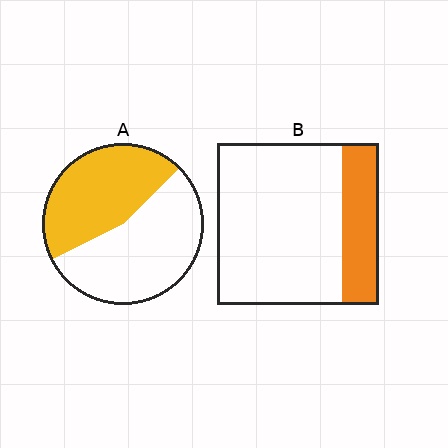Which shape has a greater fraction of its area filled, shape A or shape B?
Shape A.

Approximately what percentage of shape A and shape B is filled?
A is approximately 45% and B is approximately 25%.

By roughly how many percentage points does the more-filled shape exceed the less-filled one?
By roughly 20 percentage points (A over B).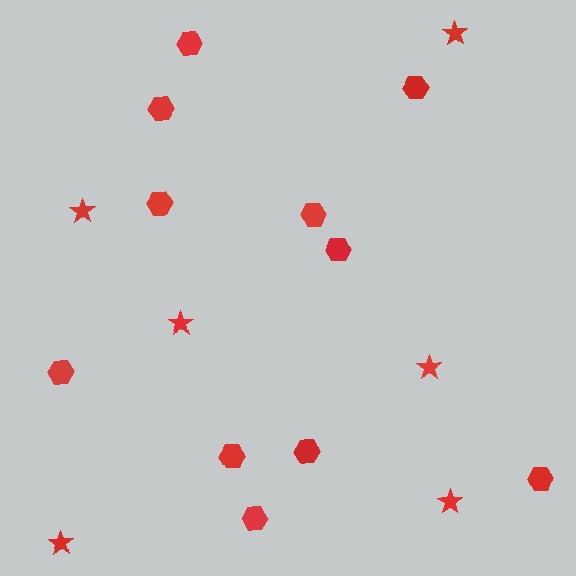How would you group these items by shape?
There are 2 groups: one group of hexagons (11) and one group of stars (6).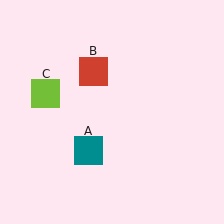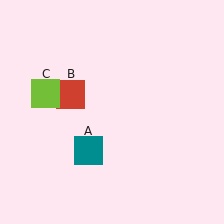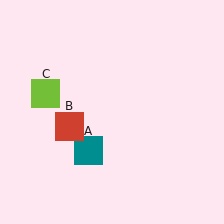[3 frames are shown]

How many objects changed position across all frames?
1 object changed position: red square (object B).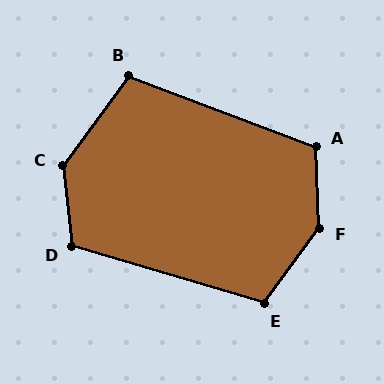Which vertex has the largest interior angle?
F, at approximately 141 degrees.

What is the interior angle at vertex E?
Approximately 110 degrees (obtuse).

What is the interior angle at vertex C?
Approximately 137 degrees (obtuse).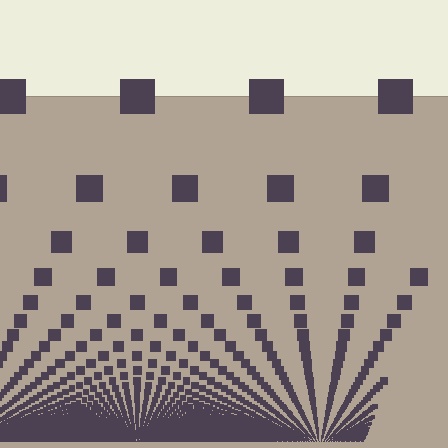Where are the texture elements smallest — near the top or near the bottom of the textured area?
Near the bottom.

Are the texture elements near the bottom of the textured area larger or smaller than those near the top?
Smaller. The gradient is inverted — elements near the bottom are smaller and denser.